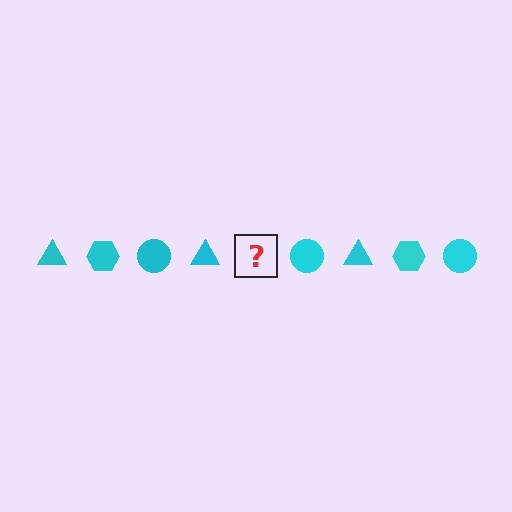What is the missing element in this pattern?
The missing element is a cyan hexagon.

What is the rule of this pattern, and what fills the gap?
The rule is that the pattern cycles through triangle, hexagon, circle shapes in cyan. The gap should be filled with a cyan hexagon.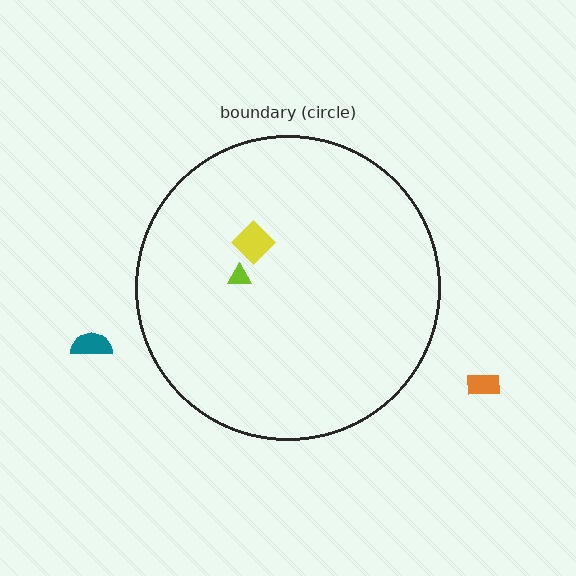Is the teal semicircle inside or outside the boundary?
Outside.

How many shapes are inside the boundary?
2 inside, 2 outside.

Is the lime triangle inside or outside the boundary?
Inside.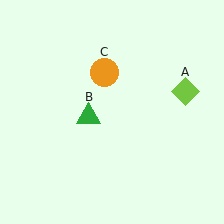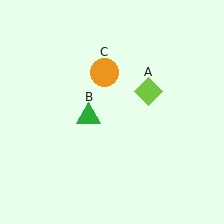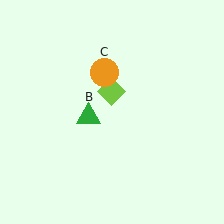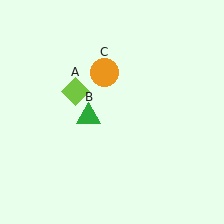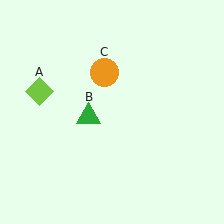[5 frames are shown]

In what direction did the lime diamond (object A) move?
The lime diamond (object A) moved left.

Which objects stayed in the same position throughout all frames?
Green triangle (object B) and orange circle (object C) remained stationary.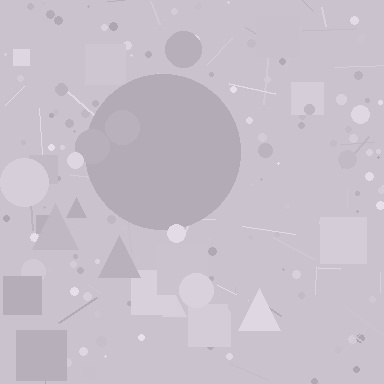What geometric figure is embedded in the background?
A circle is embedded in the background.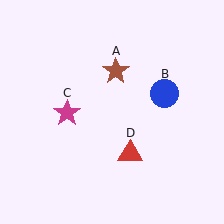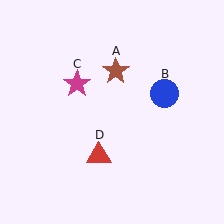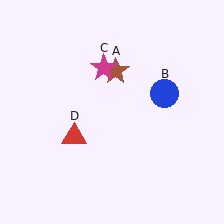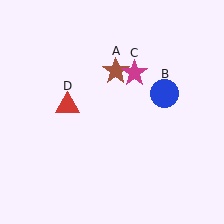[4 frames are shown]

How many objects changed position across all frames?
2 objects changed position: magenta star (object C), red triangle (object D).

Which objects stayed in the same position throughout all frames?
Brown star (object A) and blue circle (object B) remained stationary.